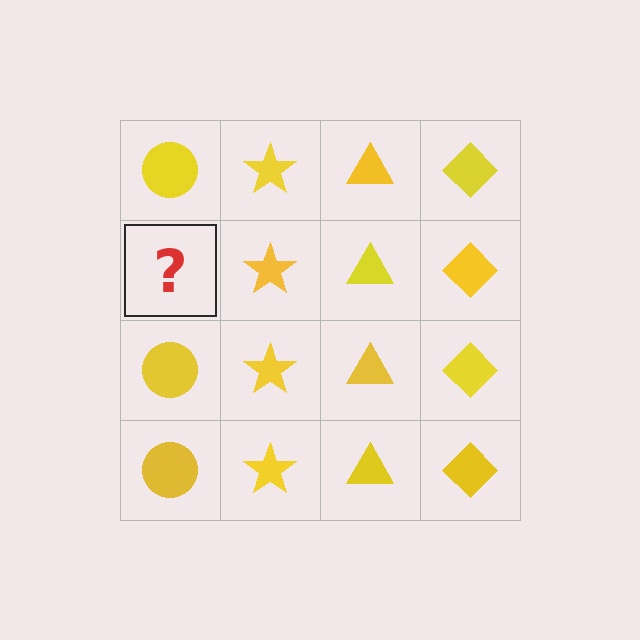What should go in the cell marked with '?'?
The missing cell should contain a yellow circle.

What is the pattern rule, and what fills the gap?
The rule is that each column has a consistent shape. The gap should be filled with a yellow circle.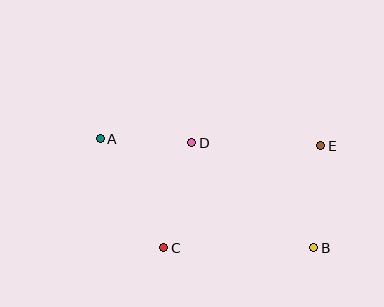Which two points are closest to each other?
Points A and D are closest to each other.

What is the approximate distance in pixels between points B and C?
The distance between B and C is approximately 150 pixels.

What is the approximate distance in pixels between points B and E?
The distance between B and E is approximately 102 pixels.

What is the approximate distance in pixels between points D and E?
The distance between D and E is approximately 129 pixels.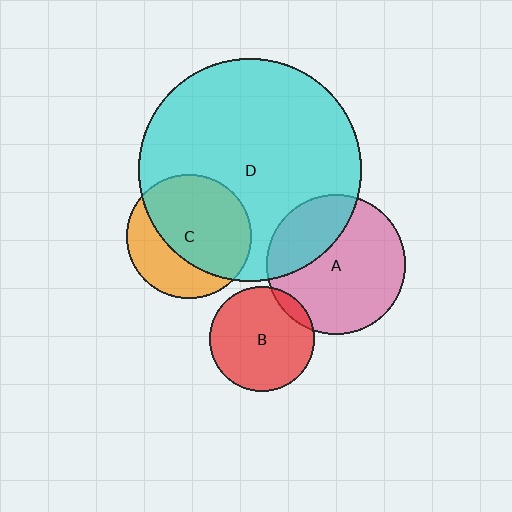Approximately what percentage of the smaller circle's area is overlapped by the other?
Approximately 65%.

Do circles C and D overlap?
Yes.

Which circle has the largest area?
Circle D (cyan).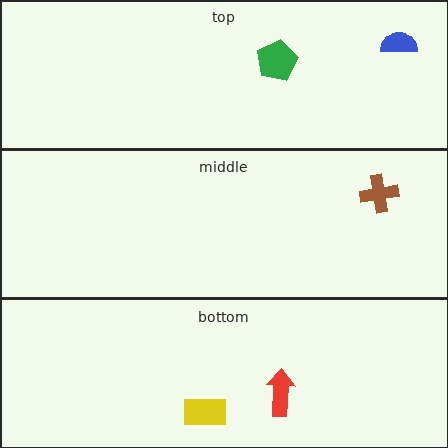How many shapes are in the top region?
2.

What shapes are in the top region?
The green pentagon, the blue semicircle.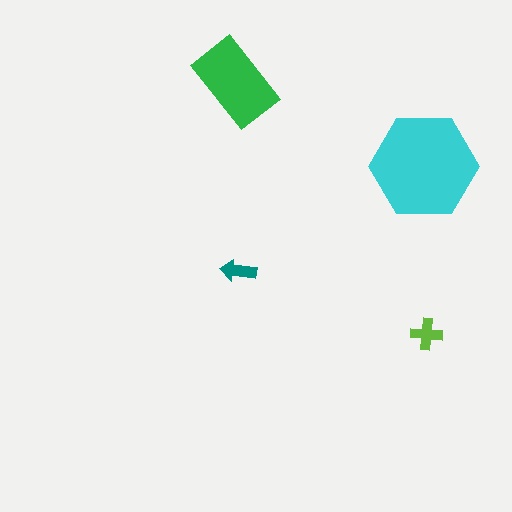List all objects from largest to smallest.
The cyan hexagon, the green rectangle, the lime cross, the teal arrow.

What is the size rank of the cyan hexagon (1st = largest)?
1st.